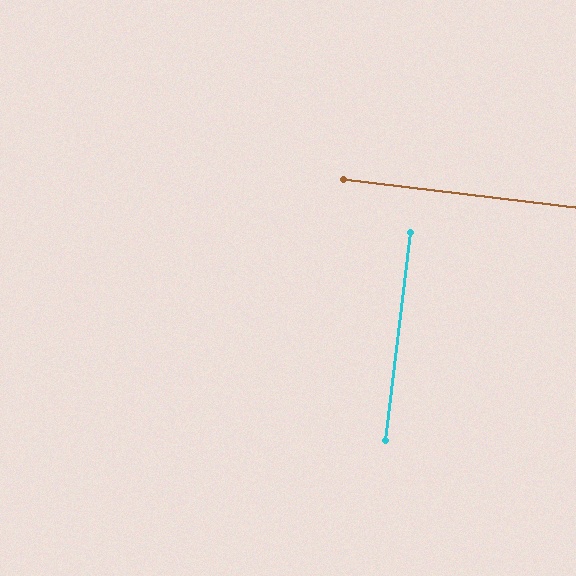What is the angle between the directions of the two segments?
Approximately 90 degrees.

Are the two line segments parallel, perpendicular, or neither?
Perpendicular — they meet at approximately 90°.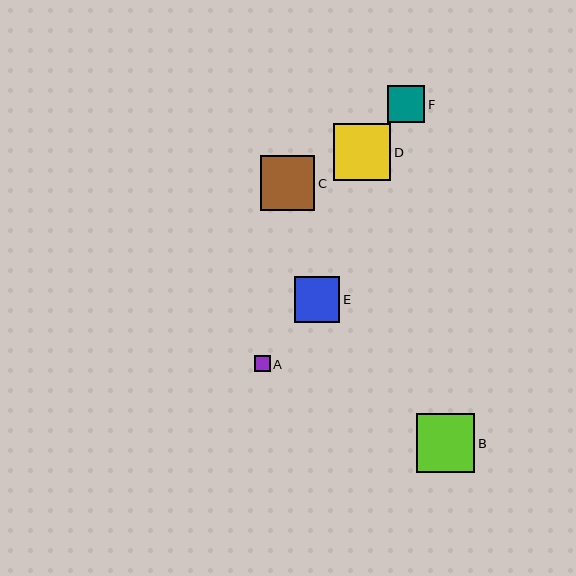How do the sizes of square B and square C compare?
Square B and square C are approximately the same size.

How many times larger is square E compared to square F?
Square E is approximately 1.2 times the size of square F.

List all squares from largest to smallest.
From largest to smallest: B, D, C, E, F, A.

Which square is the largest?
Square B is the largest with a size of approximately 58 pixels.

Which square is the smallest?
Square A is the smallest with a size of approximately 16 pixels.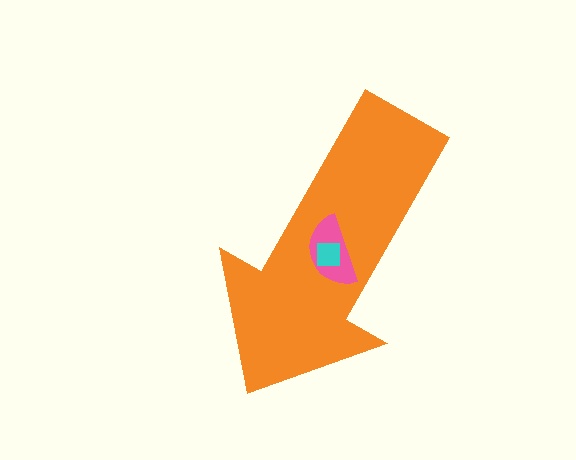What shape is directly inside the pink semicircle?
The cyan square.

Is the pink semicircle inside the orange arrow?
Yes.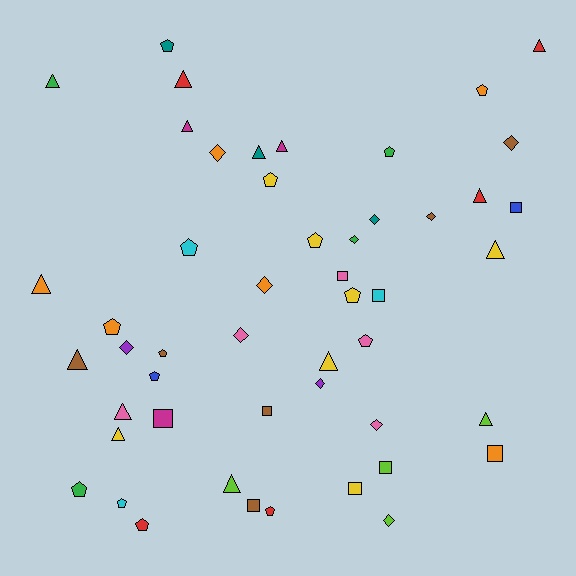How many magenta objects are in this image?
There are 3 magenta objects.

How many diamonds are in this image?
There are 11 diamonds.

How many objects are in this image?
There are 50 objects.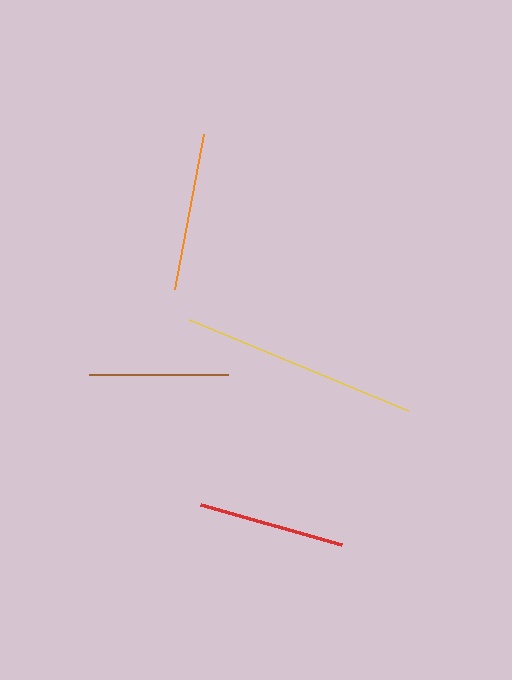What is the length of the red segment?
The red segment is approximately 146 pixels long.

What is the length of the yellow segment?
The yellow segment is approximately 237 pixels long.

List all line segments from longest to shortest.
From longest to shortest: yellow, orange, red, brown.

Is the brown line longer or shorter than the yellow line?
The yellow line is longer than the brown line.